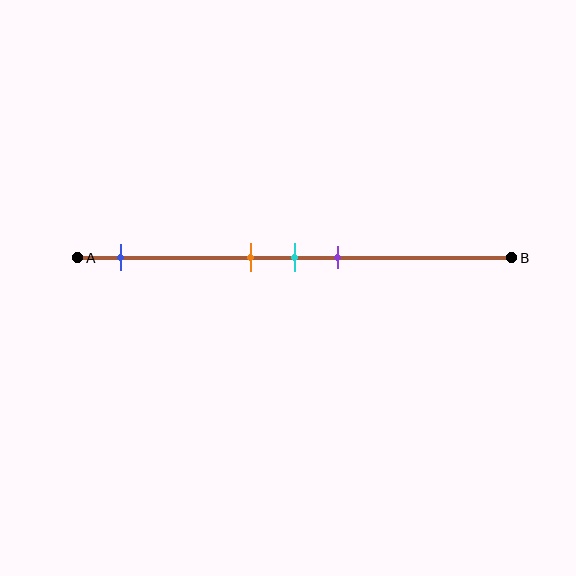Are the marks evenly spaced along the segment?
No, the marks are not evenly spaced.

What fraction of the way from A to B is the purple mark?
The purple mark is approximately 60% (0.6) of the way from A to B.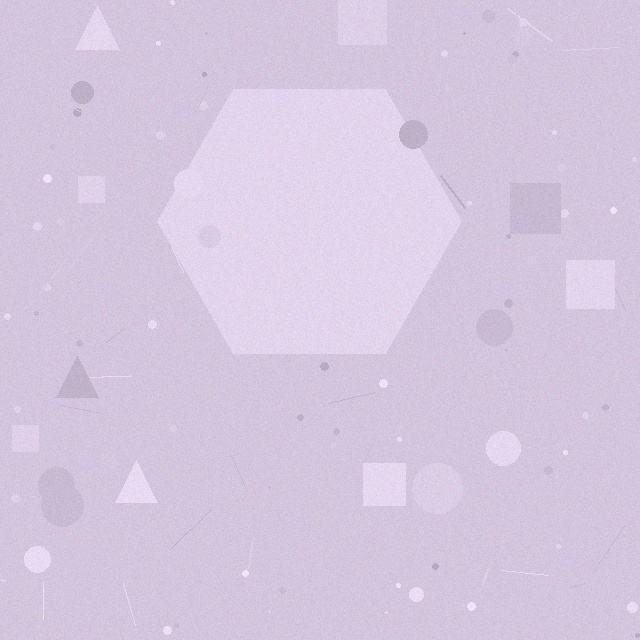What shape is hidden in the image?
A hexagon is hidden in the image.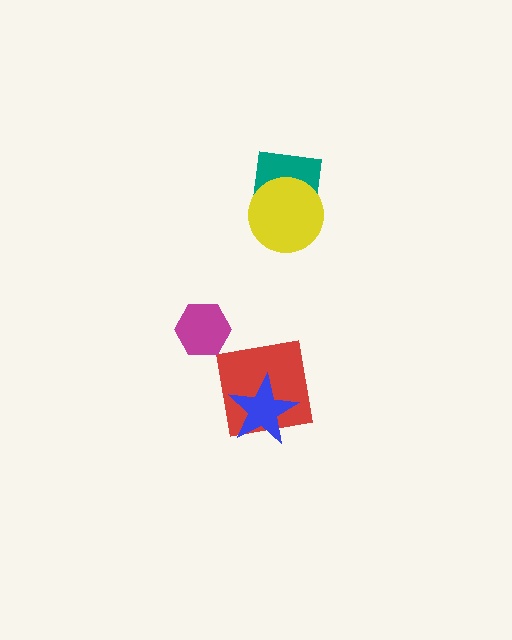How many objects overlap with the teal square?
1 object overlaps with the teal square.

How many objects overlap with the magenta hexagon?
0 objects overlap with the magenta hexagon.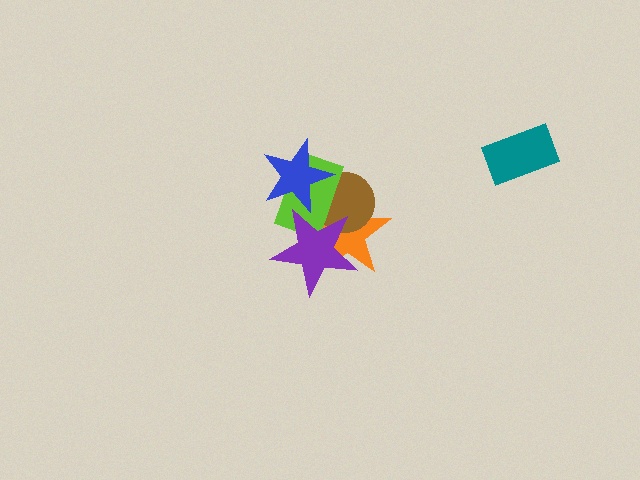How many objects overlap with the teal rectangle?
0 objects overlap with the teal rectangle.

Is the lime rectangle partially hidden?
Yes, it is partially covered by another shape.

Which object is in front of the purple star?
The blue star is in front of the purple star.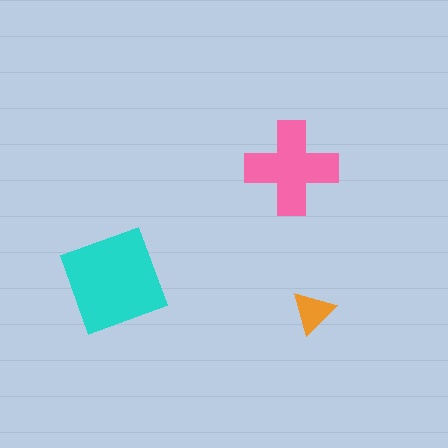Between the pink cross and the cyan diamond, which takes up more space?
The cyan diamond.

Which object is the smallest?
The orange triangle.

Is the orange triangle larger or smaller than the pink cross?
Smaller.